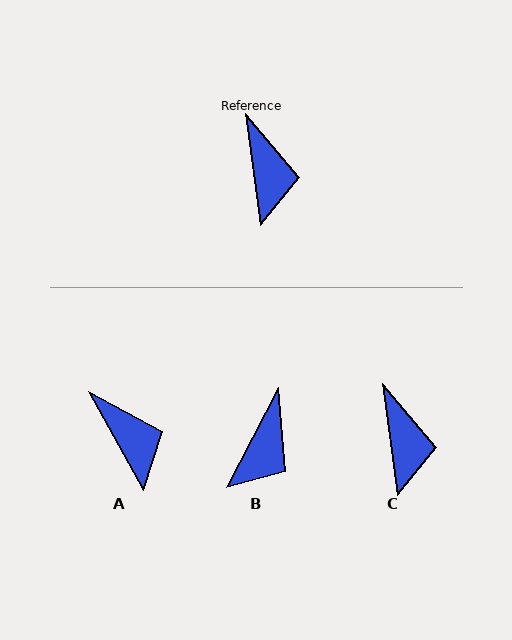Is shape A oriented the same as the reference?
No, it is off by about 21 degrees.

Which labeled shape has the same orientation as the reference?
C.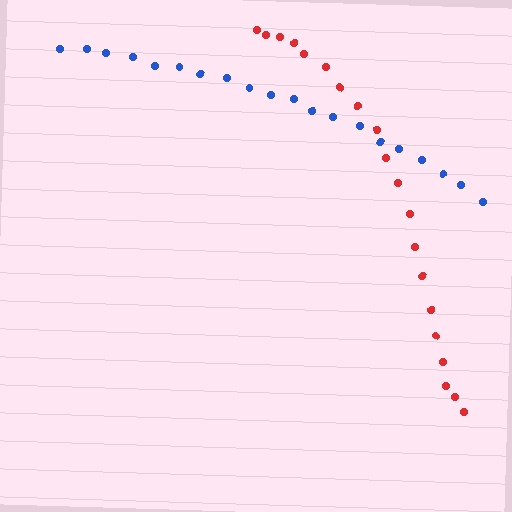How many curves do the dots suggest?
There are 2 distinct paths.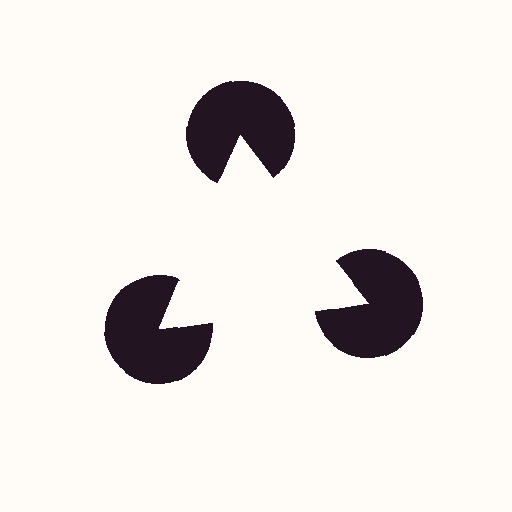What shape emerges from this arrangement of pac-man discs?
An illusory triangle — its edges are inferred from the aligned wedge cuts in the pac-man discs, not physically drawn.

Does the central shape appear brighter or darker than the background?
It typically appears slightly brighter than the background, even though no actual brightness change is drawn.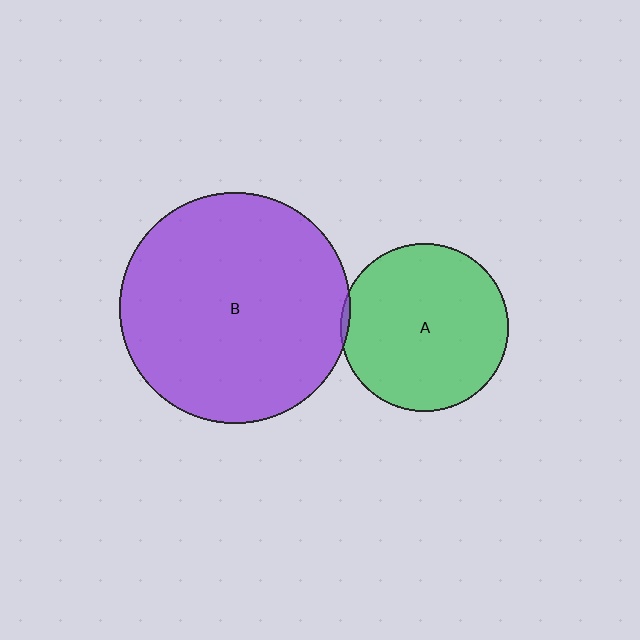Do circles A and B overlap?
Yes.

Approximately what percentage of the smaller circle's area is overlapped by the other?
Approximately 5%.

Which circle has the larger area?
Circle B (purple).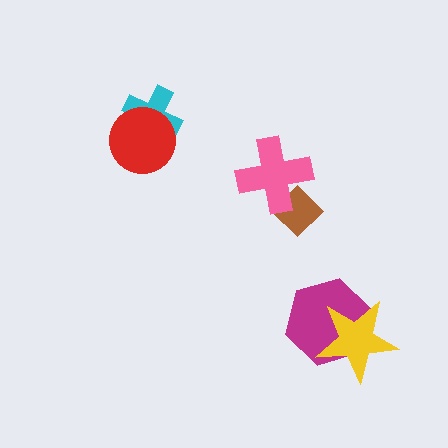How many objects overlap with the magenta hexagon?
1 object overlaps with the magenta hexagon.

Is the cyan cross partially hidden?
Yes, it is partially covered by another shape.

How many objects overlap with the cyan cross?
1 object overlaps with the cyan cross.